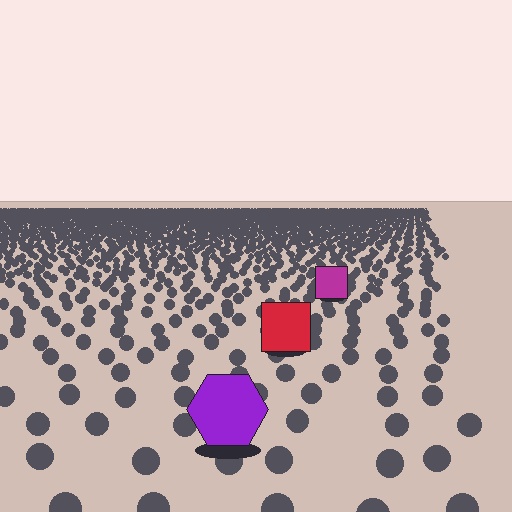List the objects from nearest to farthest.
From nearest to farthest: the purple hexagon, the red square, the magenta square.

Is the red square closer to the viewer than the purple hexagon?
No. The purple hexagon is closer — you can tell from the texture gradient: the ground texture is coarser near it.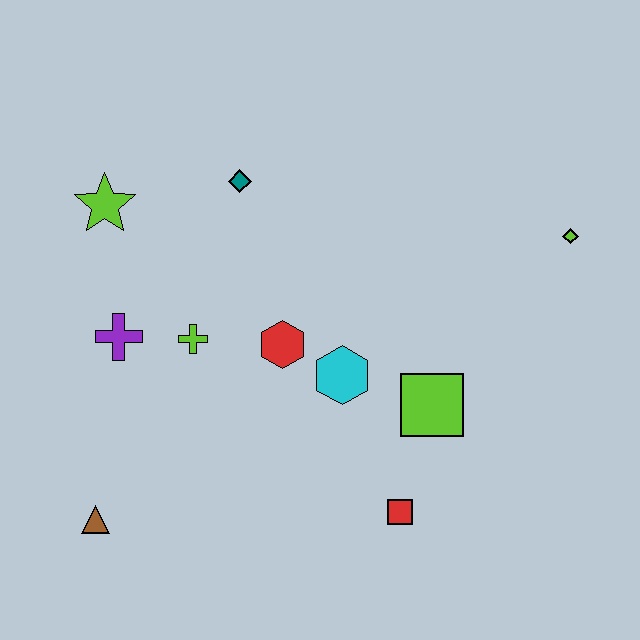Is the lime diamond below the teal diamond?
Yes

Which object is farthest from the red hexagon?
The lime diamond is farthest from the red hexagon.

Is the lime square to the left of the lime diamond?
Yes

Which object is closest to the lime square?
The cyan hexagon is closest to the lime square.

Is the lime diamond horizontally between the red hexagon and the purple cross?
No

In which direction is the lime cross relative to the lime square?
The lime cross is to the left of the lime square.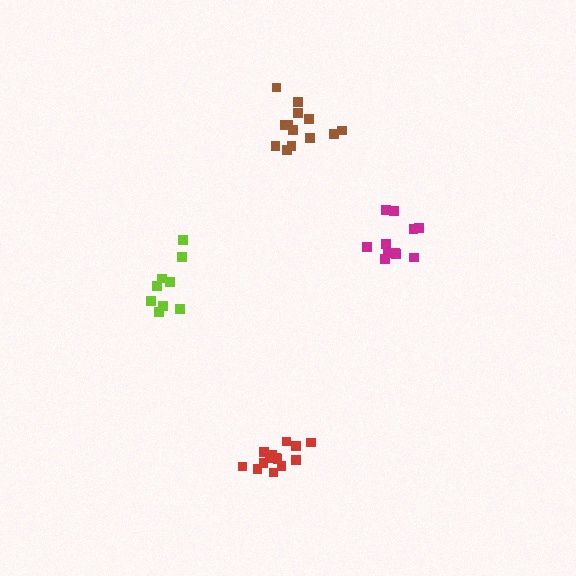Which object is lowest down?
The red cluster is bottommost.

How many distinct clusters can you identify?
There are 4 distinct clusters.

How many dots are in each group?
Group 1: 11 dots, Group 2: 9 dots, Group 3: 13 dots, Group 4: 14 dots (47 total).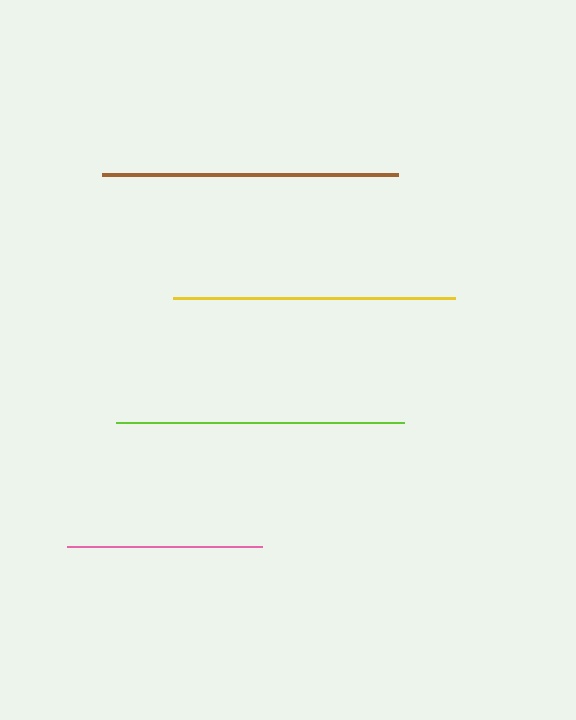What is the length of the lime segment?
The lime segment is approximately 288 pixels long.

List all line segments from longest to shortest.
From longest to shortest: brown, lime, yellow, pink.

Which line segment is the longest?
The brown line is the longest at approximately 296 pixels.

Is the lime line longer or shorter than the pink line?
The lime line is longer than the pink line.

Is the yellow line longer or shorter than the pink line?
The yellow line is longer than the pink line.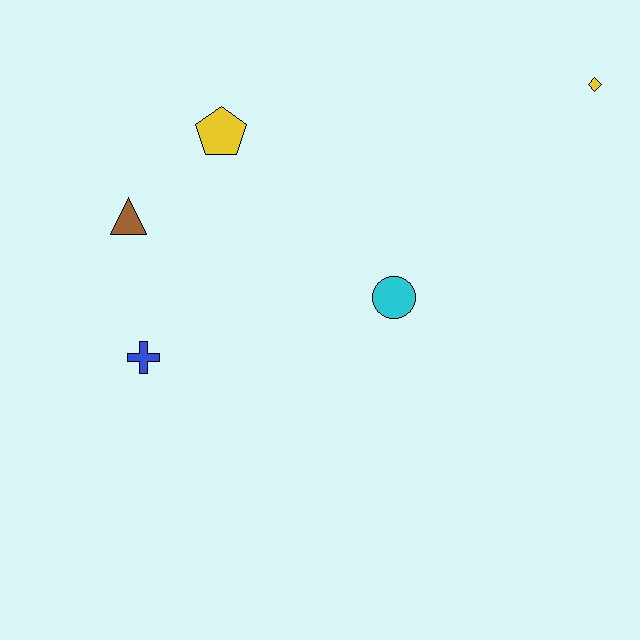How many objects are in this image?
There are 5 objects.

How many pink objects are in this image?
There are no pink objects.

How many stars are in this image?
There are no stars.